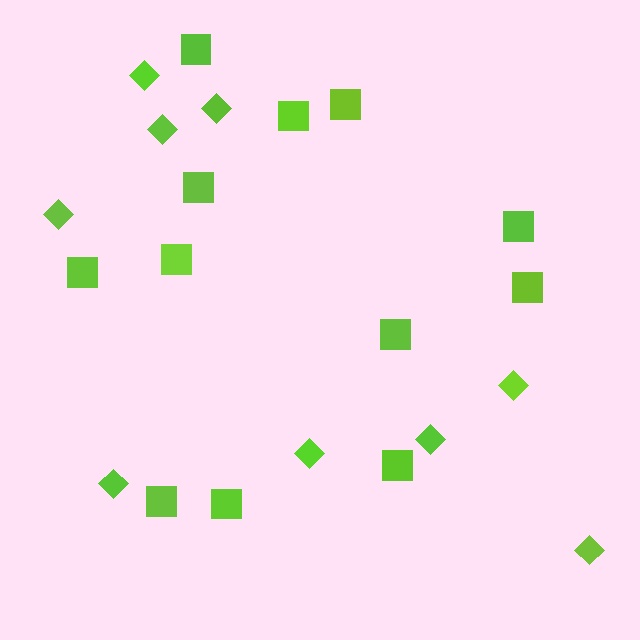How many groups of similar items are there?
There are 2 groups: one group of diamonds (9) and one group of squares (12).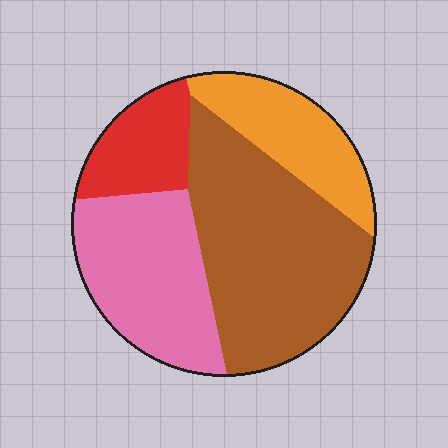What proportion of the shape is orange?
Orange covers around 20% of the shape.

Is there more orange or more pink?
Pink.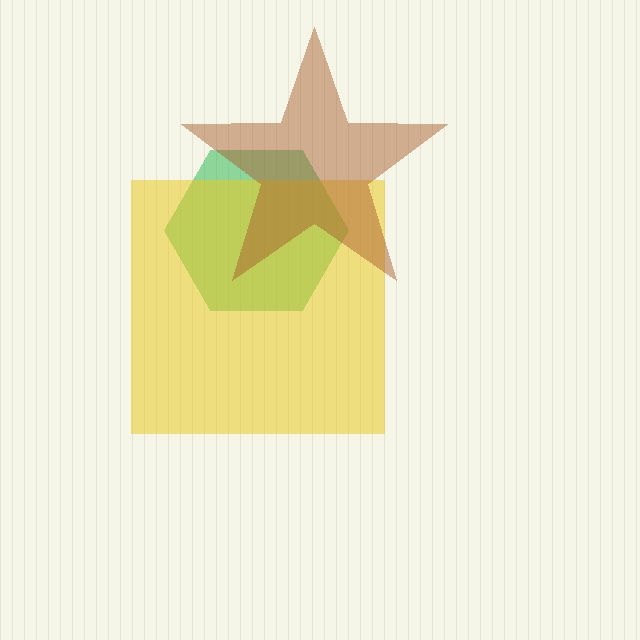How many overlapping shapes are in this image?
There are 3 overlapping shapes in the image.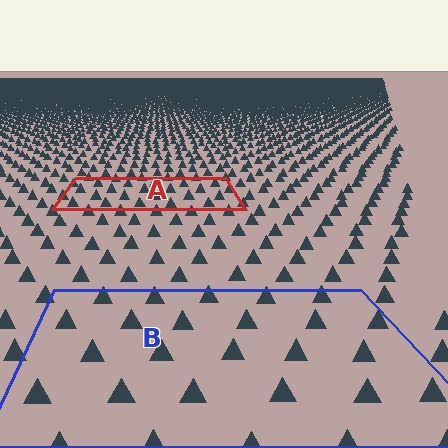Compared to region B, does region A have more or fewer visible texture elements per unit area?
Region A has more texture elements per unit area — they are packed more densely because it is farther away.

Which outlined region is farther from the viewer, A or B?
Region A is farther from the viewer — the texture elements inside it appear smaller and more densely packed.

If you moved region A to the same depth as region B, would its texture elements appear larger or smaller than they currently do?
They would appear larger. At a closer depth, the same texture elements are projected at a bigger on-screen size.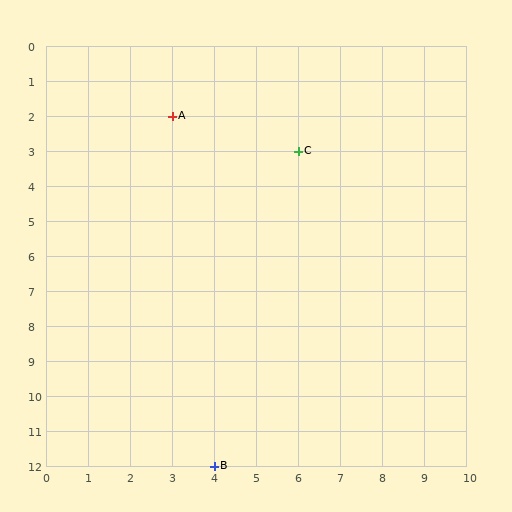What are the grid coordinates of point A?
Point A is at grid coordinates (3, 2).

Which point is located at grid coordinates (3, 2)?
Point A is at (3, 2).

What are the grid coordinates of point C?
Point C is at grid coordinates (6, 3).